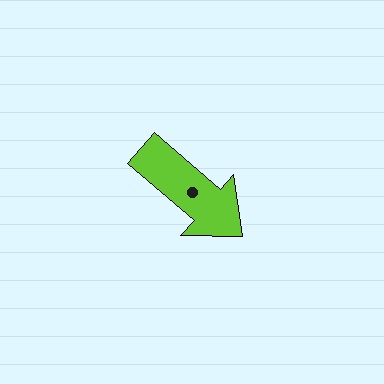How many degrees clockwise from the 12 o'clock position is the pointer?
Approximately 131 degrees.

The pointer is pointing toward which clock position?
Roughly 4 o'clock.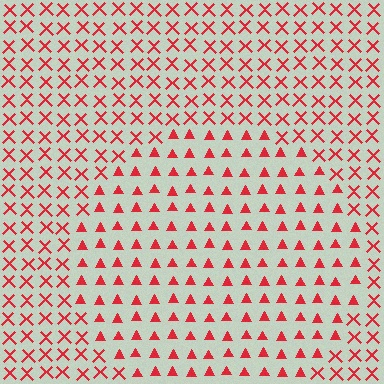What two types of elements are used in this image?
The image uses triangles inside the circle region and X marks outside it.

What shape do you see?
I see a circle.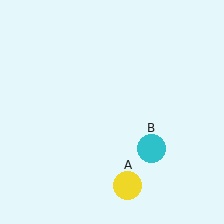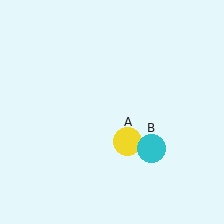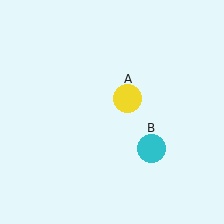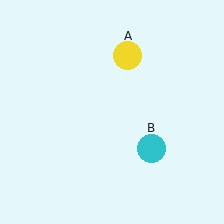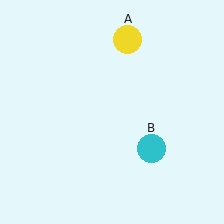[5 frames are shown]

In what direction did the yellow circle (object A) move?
The yellow circle (object A) moved up.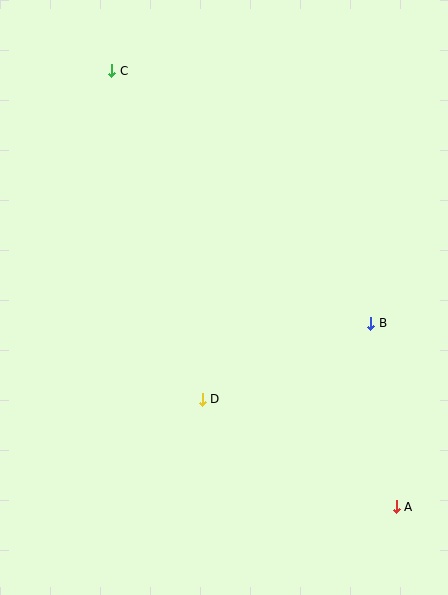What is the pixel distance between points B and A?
The distance between B and A is 185 pixels.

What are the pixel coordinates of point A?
Point A is at (396, 507).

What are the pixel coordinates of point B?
Point B is at (371, 323).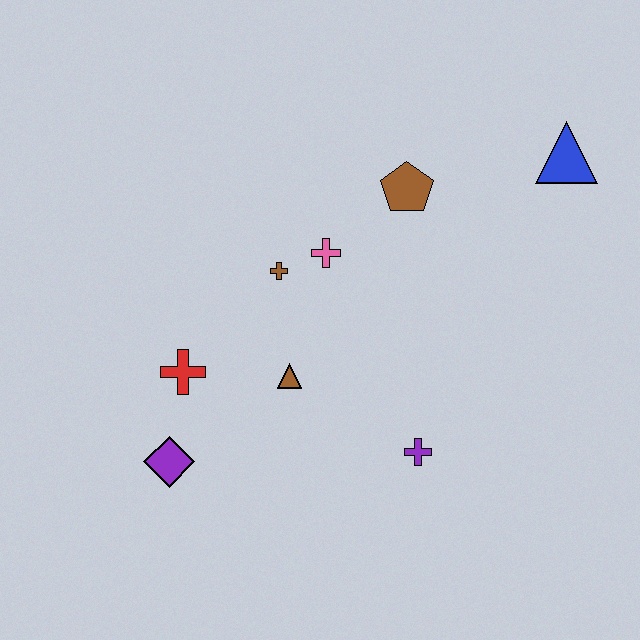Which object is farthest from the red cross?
The blue triangle is farthest from the red cross.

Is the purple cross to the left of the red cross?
No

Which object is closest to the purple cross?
The brown triangle is closest to the purple cross.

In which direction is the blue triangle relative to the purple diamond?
The blue triangle is to the right of the purple diamond.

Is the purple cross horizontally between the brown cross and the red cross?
No